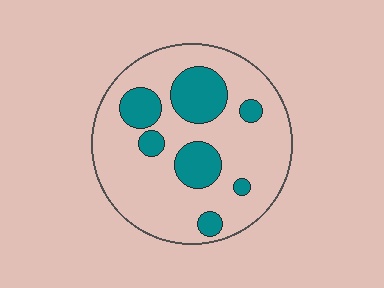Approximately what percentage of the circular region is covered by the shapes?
Approximately 25%.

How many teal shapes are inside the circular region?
7.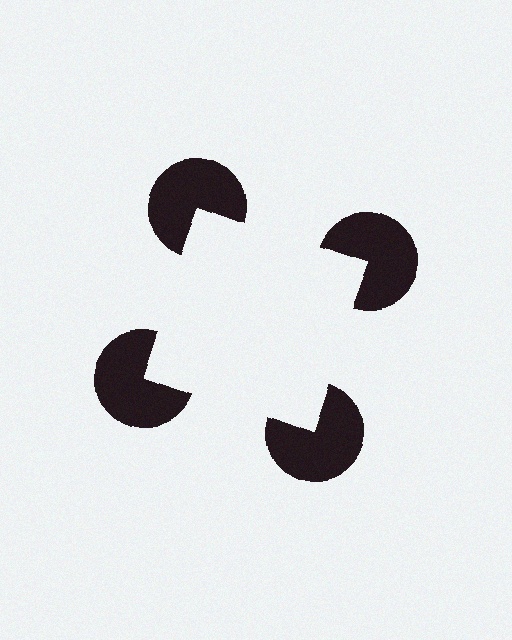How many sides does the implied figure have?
4 sides.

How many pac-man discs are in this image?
There are 4 — one at each vertex of the illusory square.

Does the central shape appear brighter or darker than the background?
It typically appears slightly brighter than the background, even though no actual brightness change is drawn.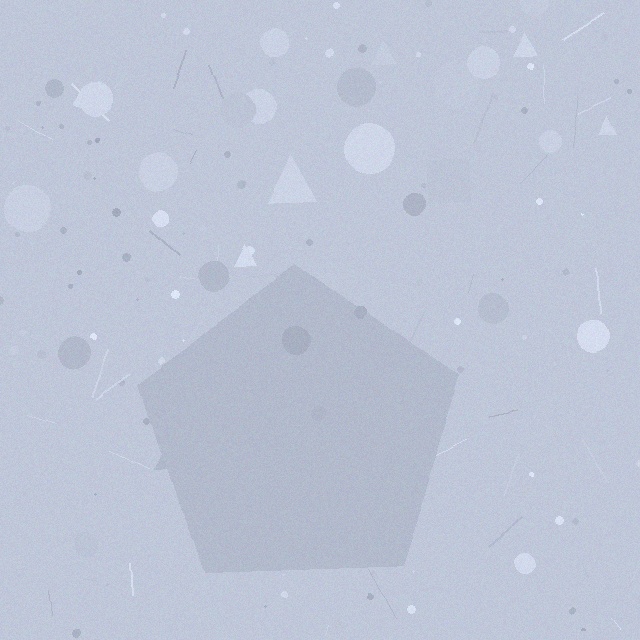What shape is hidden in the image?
A pentagon is hidden in the image.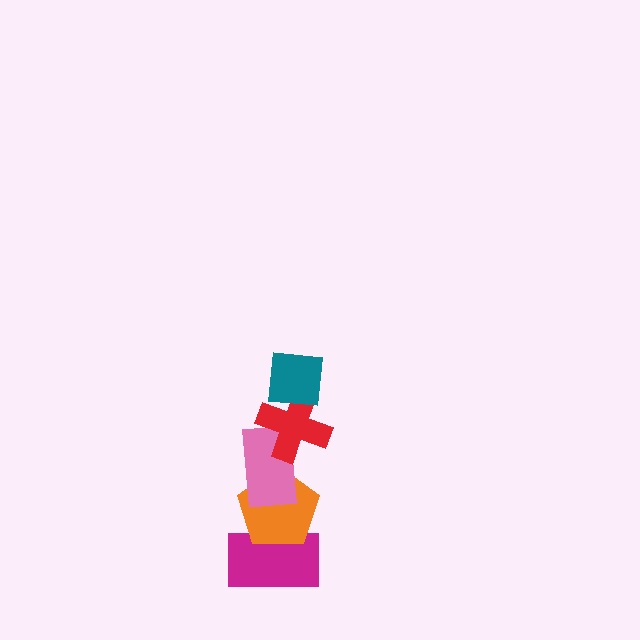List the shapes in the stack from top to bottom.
From top to bottom: the teal square, the red cross, the pink rectangle, the orange pentagon, the magenta rectangle.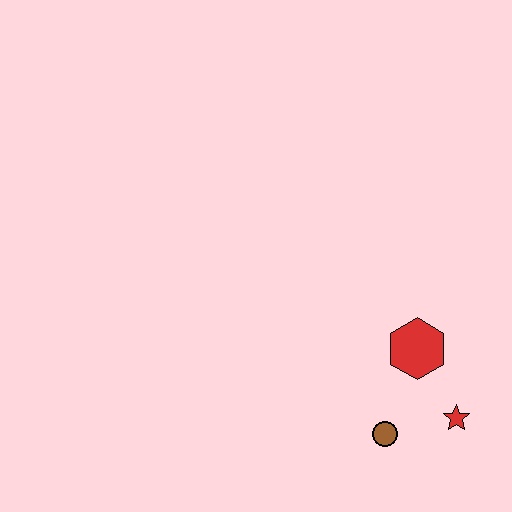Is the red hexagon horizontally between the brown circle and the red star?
Yes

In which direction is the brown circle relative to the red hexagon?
The brown circle is below the red hexagon.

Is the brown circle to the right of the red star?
No